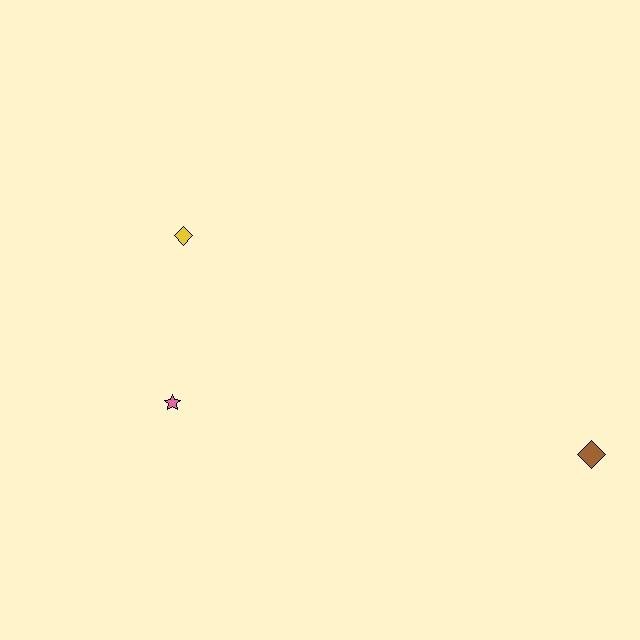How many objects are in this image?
There are 3 objects.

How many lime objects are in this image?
There are no lime objects.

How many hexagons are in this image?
There are no hexagons.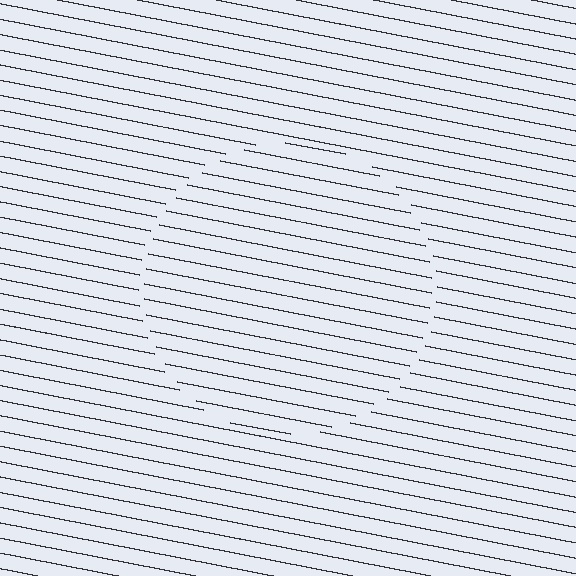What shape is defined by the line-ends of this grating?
An illusory circle. The interior of the shape contains the same grating, shifted by half a period — the contour is defined by the phase discontinuity where line-ends from the inner and outer gratings abut.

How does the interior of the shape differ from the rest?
The interior of the shape contains the same grating, shifted by half a period — the contour is defined by the phase discontinuity where line-ends from the inner and outer gratings abut.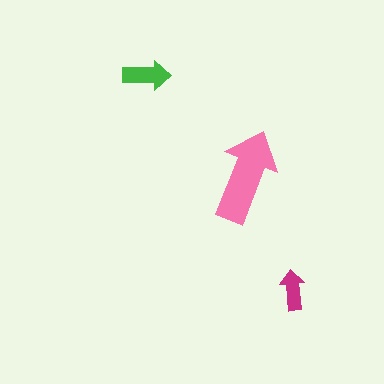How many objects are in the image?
There are 3 objects in the image.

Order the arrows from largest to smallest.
the pink one, the green one, the magenta one.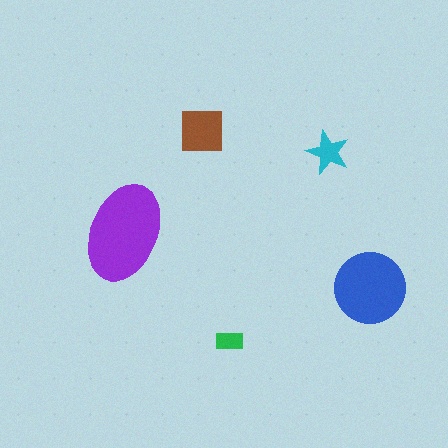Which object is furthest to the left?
The purple ellipse is leftmost.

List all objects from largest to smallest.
The purple ellipse, the blue circle, the brown square, the cyan star, the green rectangle.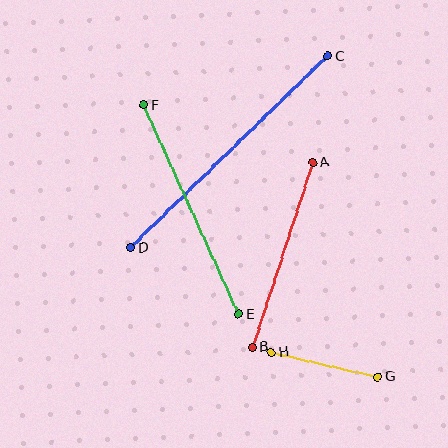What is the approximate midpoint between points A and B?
The midpoint is at approximately (283, 255) pixels.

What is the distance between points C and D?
The distance is approximately 275 pixels.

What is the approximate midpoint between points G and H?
The midpoint is at approximately (324, 364) pixels.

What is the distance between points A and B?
The distance is approximately 194 pixels.